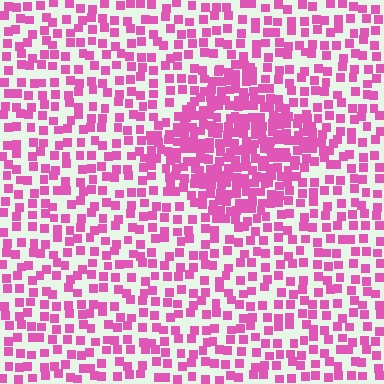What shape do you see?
I see a diamond.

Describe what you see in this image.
The image contains small pink elements arranged at two different densities. A diamond-shaped region is visible where the elements are more densely packed than the surrounding area.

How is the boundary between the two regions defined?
The boundary is defined by a change in element density (approximately 2.1x ratio). All elements are the same color, size, and shape.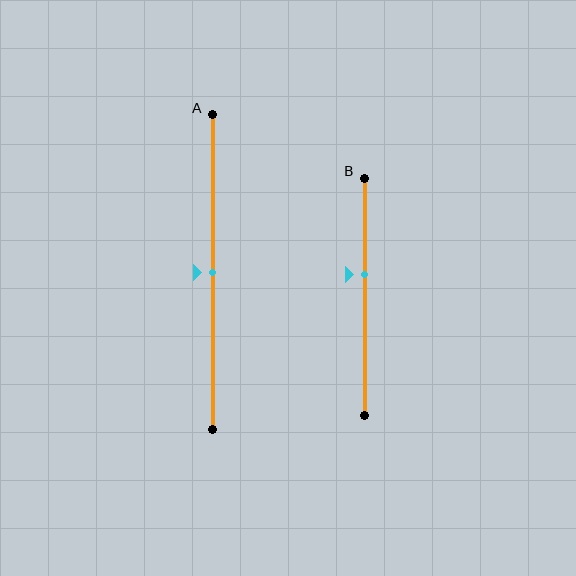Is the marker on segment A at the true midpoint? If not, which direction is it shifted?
Yes, the marker on segment A is at the true midpoint.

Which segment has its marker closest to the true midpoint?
Segment A has its marker closest to the true midpoint.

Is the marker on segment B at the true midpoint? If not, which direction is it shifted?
No, the marker on segment B is shifted upward by about 9% of the segment length.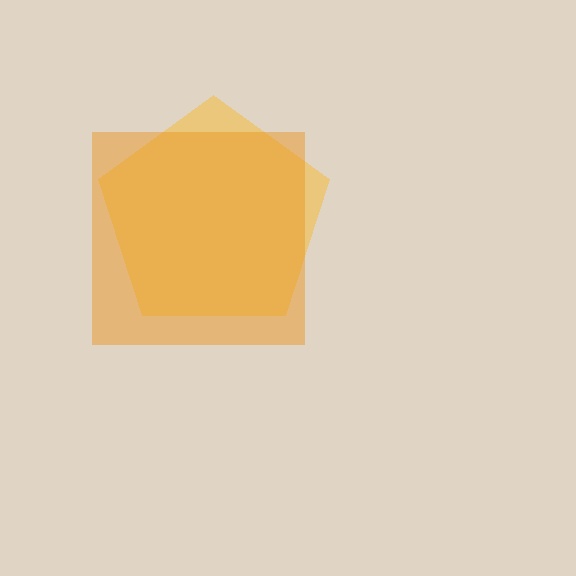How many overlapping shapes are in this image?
There are 2 overlapping shapes in the image.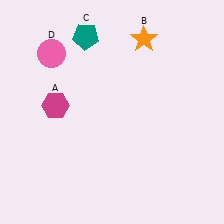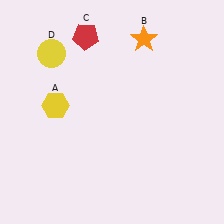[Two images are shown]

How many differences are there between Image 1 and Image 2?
There are 3 differences between the two images.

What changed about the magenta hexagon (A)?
In Image 1, A is magenta. In Image 2, it changed to yellow.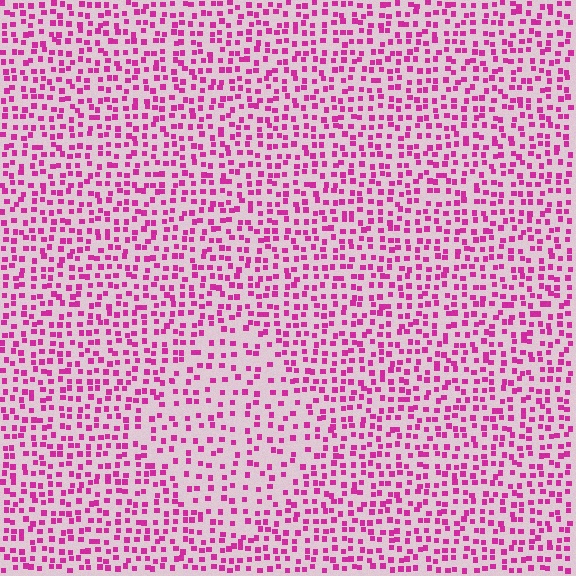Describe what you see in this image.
The image contains small magenta elements arranged at two different densities. A diamond-shaped region is visible where the elements are less densely packed than the surrounding area.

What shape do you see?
I see a diamond.